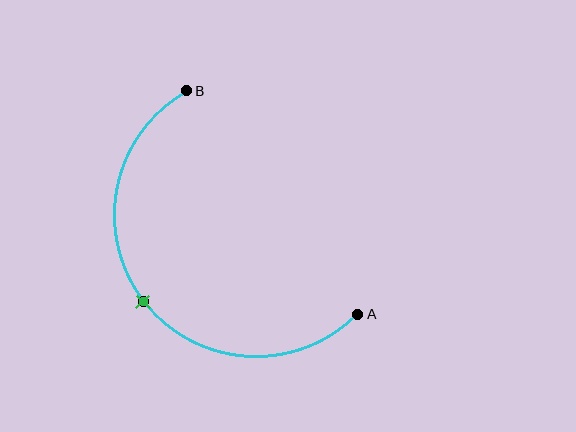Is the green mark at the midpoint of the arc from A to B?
Yes. The green mark lies on the arc at equal arc-length from both A and B — it is the arc midpoint.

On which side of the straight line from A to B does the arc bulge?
The arc bulges below and to the left of the straight line connecting A and B.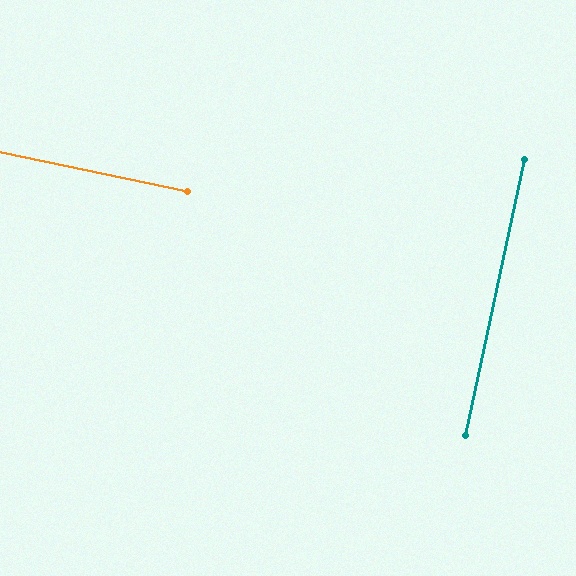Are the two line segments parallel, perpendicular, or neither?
Perpendicular — they meet at approximately 90°.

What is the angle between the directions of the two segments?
Approximately 90 degrees.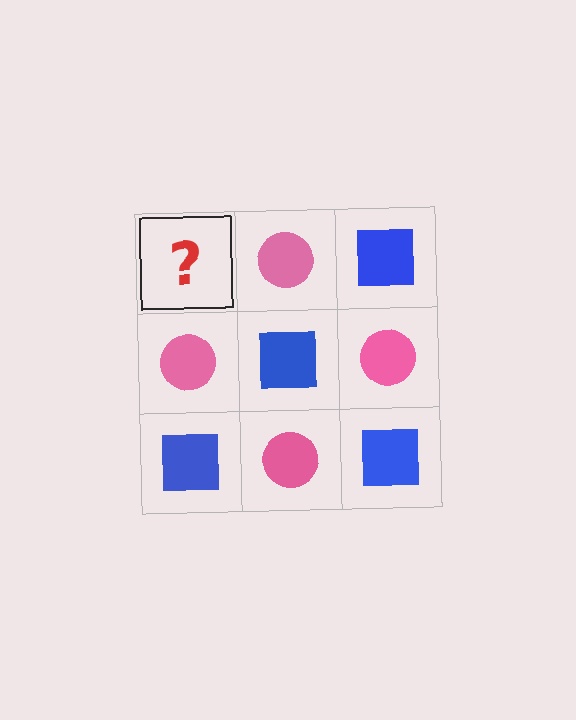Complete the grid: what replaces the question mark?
The question mark should be replaced with a blue square.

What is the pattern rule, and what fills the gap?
The rule is that it alternates blue square and pink circle in a checkerboard pattern. The gap should be filled with a blue square.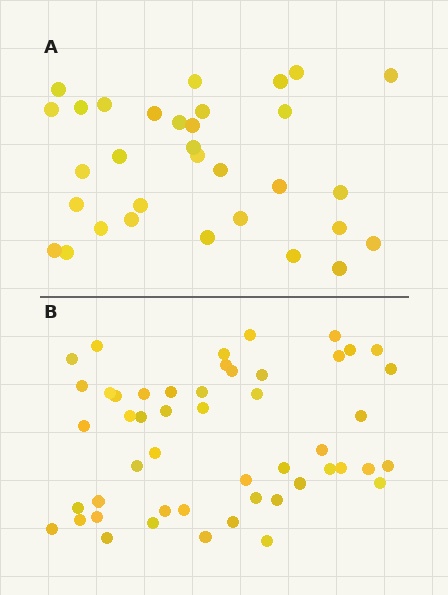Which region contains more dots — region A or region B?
Region B (the bottom region) has more dots.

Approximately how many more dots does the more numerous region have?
Region B has approximately 20 more dots than region A.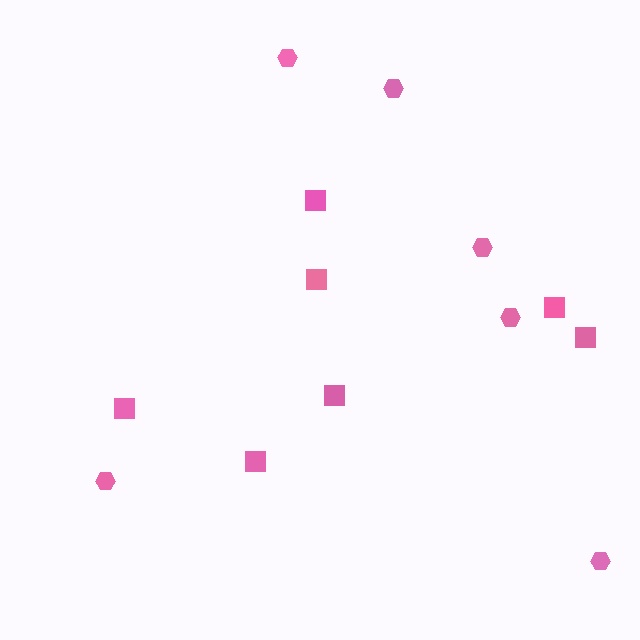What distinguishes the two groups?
There are 2 groups: one group of squares (7) and one group of hexagons (6).